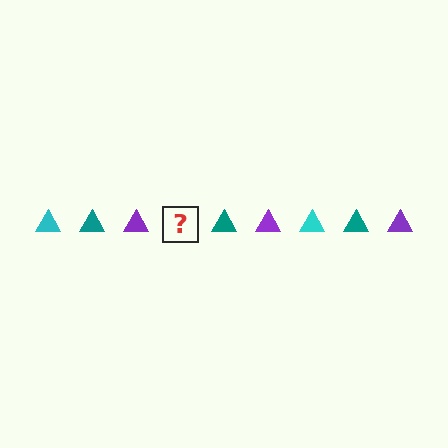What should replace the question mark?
The question mark should be replaced with a cyan triangle.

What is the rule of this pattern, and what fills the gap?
The rule is that the pattern cycles through cyan, teal, purple triangles. The gap should be filled with a cyan triangle.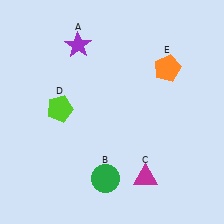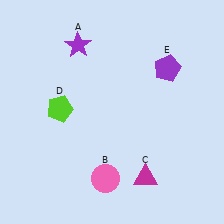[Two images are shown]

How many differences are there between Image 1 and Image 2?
There are 2 differences between the two images.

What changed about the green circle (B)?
In Image 1, B is green. In Image 2, it changed to pink.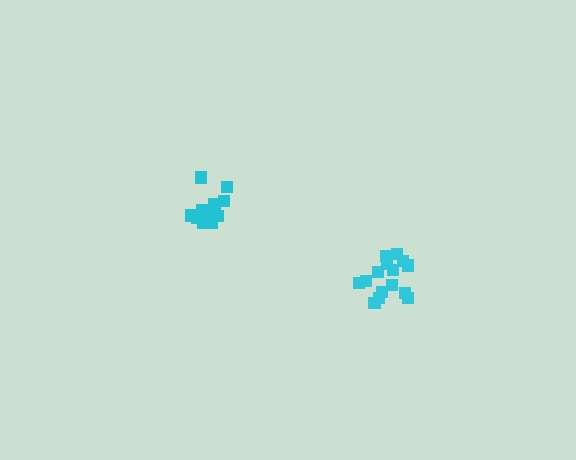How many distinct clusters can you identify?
There are 2 distinct clusters.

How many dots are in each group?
Group 1: 15 dots, Group 2: 15 dots (30 total).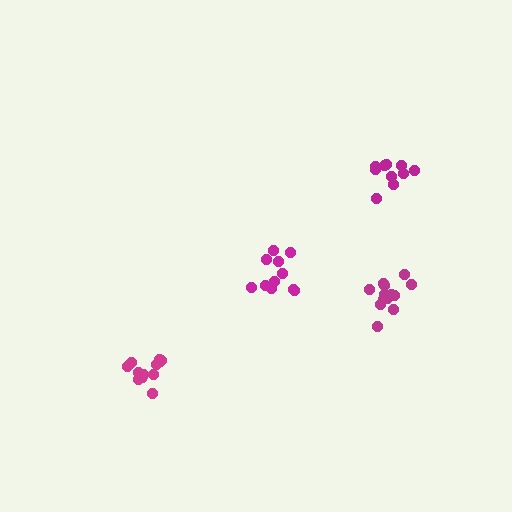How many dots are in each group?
Group 1: 13 dots, Group 2: 10 dots, Group 3: 11 dots, Group 4: 13 dots (47 total).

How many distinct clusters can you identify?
There are 4 distinct clusters.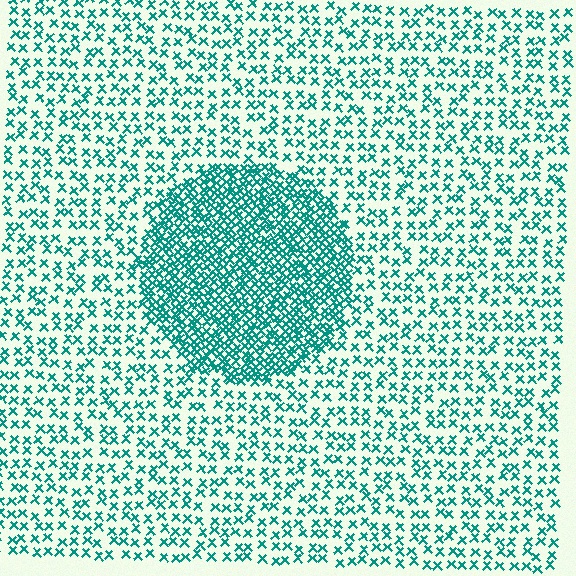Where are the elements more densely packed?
The elements are more densely packed inside the circle boundary.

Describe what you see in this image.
The image contains small teal elements arranged at two different densities. A circle-shaped region is visible where the elements are more densely packed than the surrounding area.